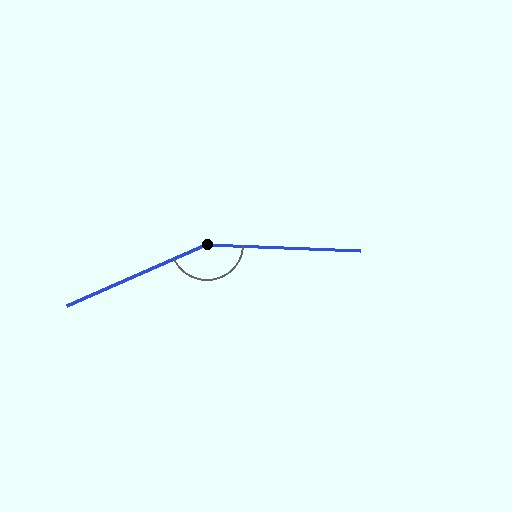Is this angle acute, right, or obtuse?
It is obtuse.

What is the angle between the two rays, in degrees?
Approximately 154 degrees.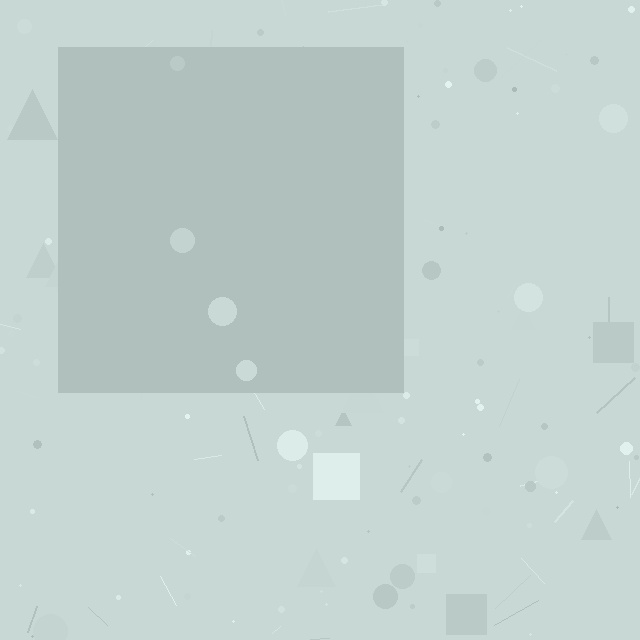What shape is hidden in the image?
A square is hidden in the image.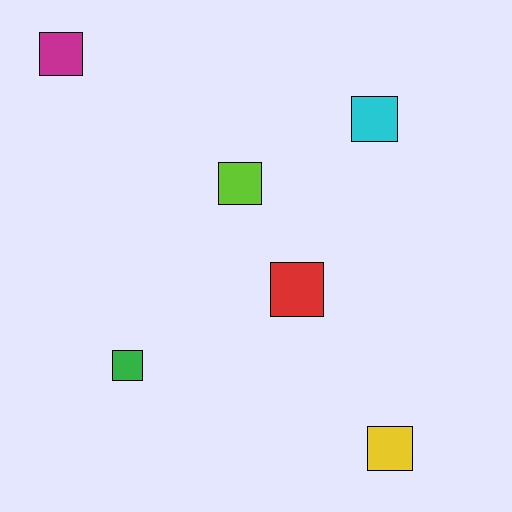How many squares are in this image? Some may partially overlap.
There are 6 squares.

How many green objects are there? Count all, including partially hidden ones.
There is 1 green object.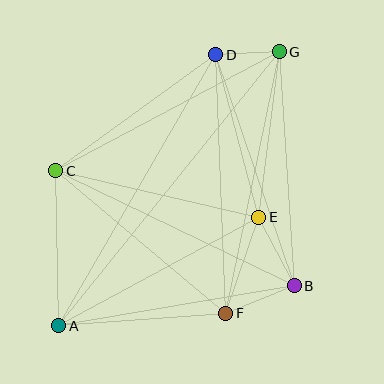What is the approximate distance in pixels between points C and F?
The distance between C and F is approximately 222 pixels.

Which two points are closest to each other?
Points D and G are closest to each other.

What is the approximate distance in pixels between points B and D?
The distance between B and D is approximately 244 pixels.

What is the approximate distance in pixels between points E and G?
The distance between E and G is approximately 167 pixels.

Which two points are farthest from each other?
Points A and G are farthest from each other.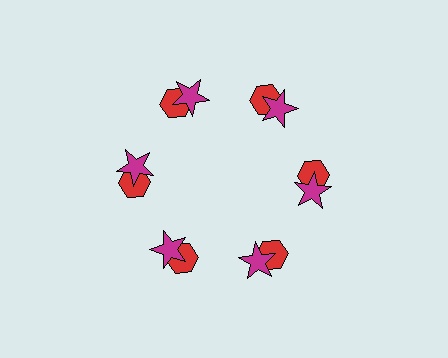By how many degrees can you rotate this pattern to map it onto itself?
The pattern maps onto itself every 60 degrees of rotation.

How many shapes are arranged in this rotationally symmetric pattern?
There are 12 shapes, arranged in 6 groups of 2.